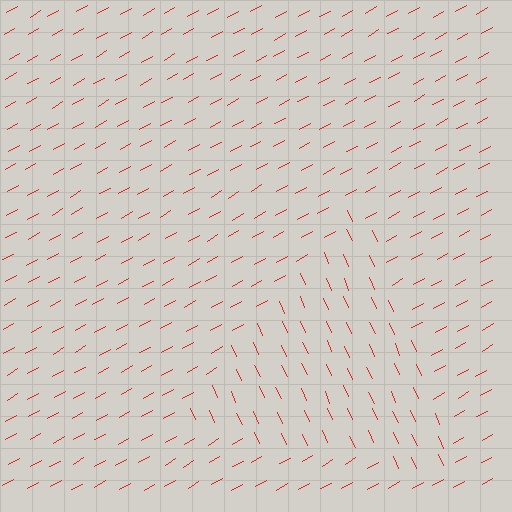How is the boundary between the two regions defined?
The boundary is defined purely by a change in line orientation (approximately 85 degrees difference). All lines are the same color and thickness.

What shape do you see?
I see a triangle.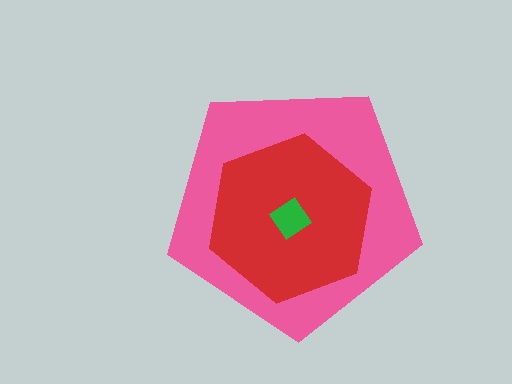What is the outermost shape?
The pink pentagon.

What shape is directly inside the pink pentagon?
The red hexagon.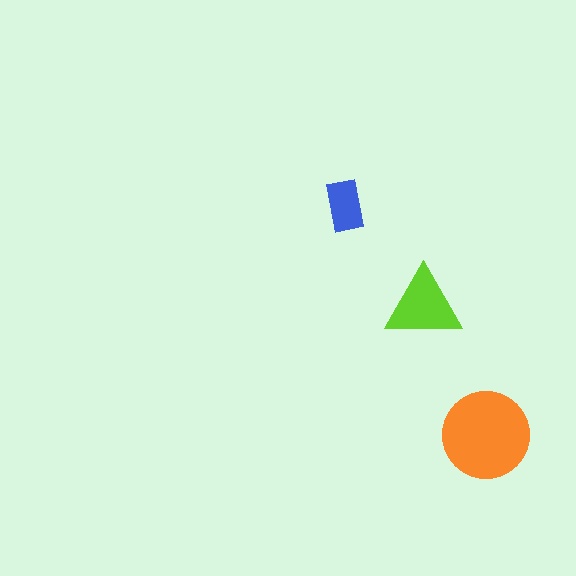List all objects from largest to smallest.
The orange circle, the lime triangle, the blue rectangle.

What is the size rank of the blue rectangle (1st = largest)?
3rd.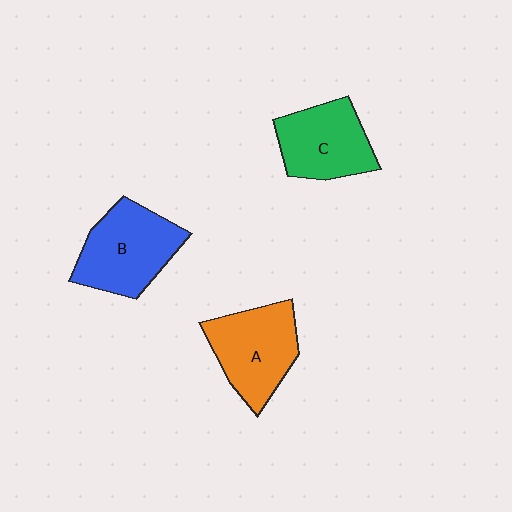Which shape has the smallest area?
Shape C (green).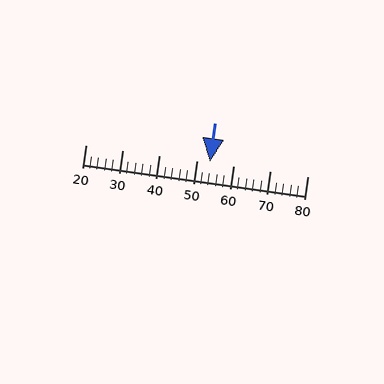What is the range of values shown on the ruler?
The ruler shows values from 20 to 80.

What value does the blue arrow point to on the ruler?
The blue arrow points to approximately 54.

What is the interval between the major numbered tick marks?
The major tick marks are spaced 10 units apart.